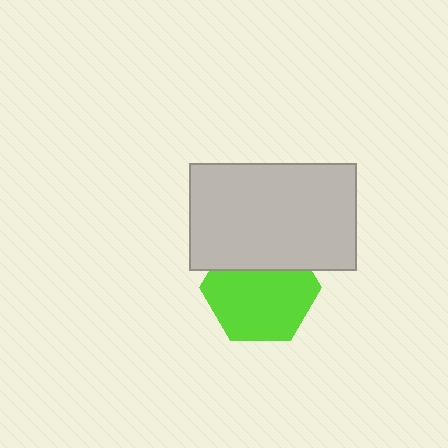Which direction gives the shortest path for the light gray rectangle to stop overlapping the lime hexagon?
Moving up gives the shortest separation.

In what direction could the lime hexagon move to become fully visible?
The lime hexagon could move down. That would shift it out from behind the light gray rectangle entirely.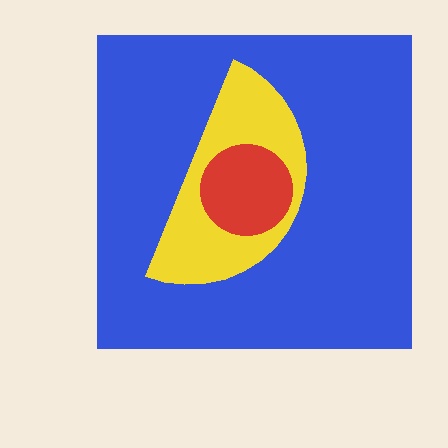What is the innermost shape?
The red circle.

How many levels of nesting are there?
3.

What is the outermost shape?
The blue square.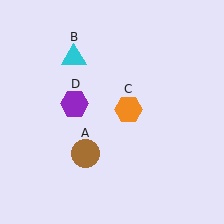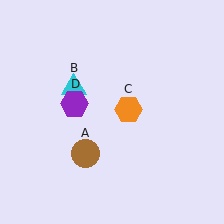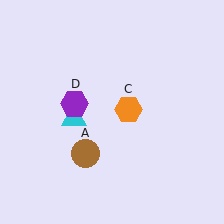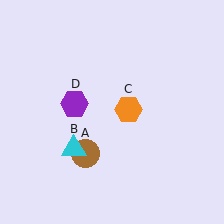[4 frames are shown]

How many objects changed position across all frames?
1 object changed position: cyan triangle (object B).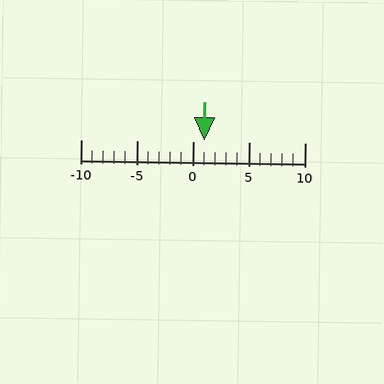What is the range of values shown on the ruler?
The ruler shows values from -10 to 10.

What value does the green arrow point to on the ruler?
The green arrow points to approximately 1.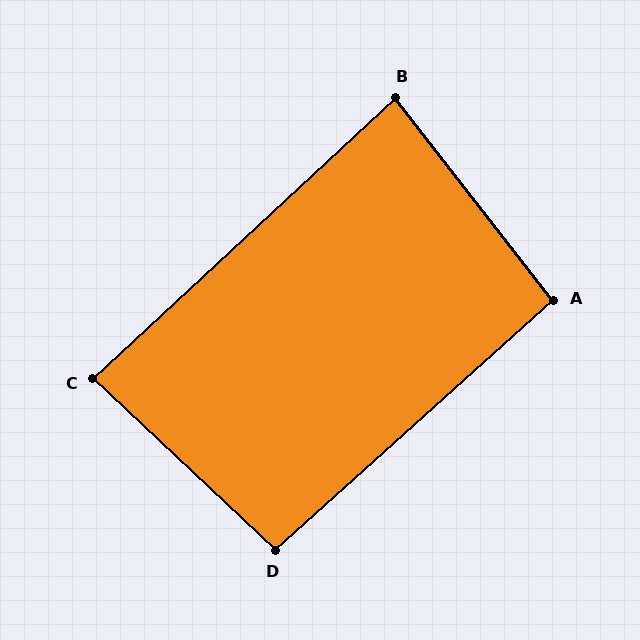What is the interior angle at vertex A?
Approximately 94 degrees (approximately right).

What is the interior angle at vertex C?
Approximately 86 degrees (approximately right).